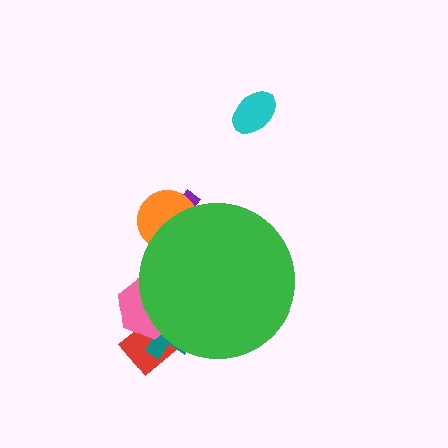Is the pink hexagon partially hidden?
Yes, the pink hexagon is partially hidden behind the green circle.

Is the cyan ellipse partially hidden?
No, the cyan ellipse is fully visible.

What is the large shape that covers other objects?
A green circle.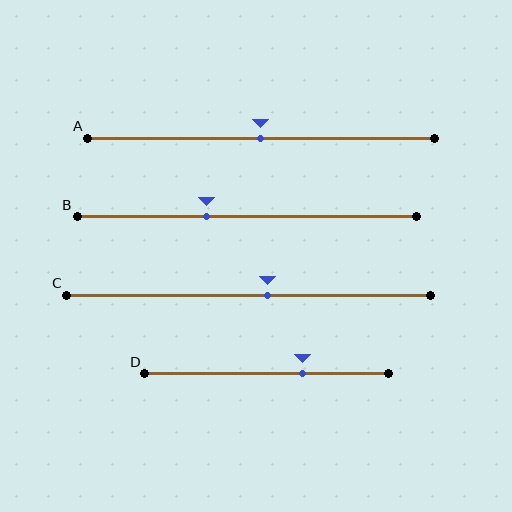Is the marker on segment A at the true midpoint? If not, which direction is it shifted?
Yes, the marker on segment A is at the true midpoint.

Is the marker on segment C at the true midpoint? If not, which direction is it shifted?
No, the marker on segment C is shifted to the right by about 5% of the segment length.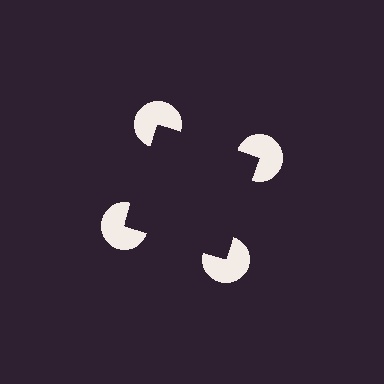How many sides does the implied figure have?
4 sides.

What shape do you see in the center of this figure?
An illusory square — its edges are inferred from the aligned wedge cuts in the pac-man discs, not physically drawn.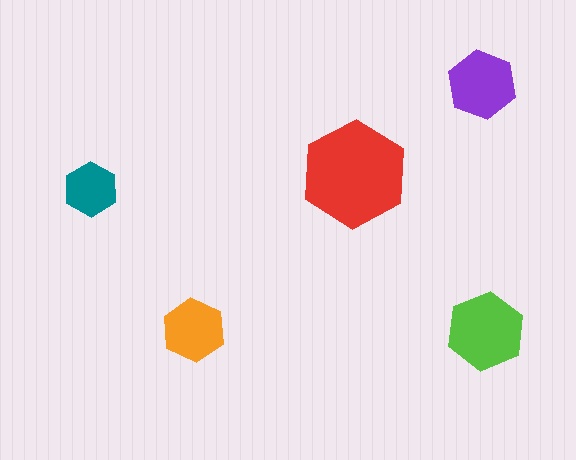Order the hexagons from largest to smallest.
the red one, the lime one, the purple one, the orange one, the teal one.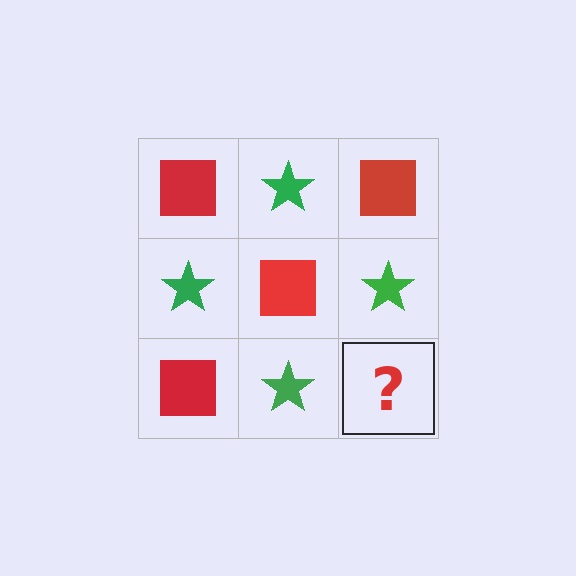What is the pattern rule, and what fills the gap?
The rule is that it alternates red square and green star in a checkerboard pattern. The gap should be filled with a red square.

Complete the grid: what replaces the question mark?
The question mark should be replaced with a red square.